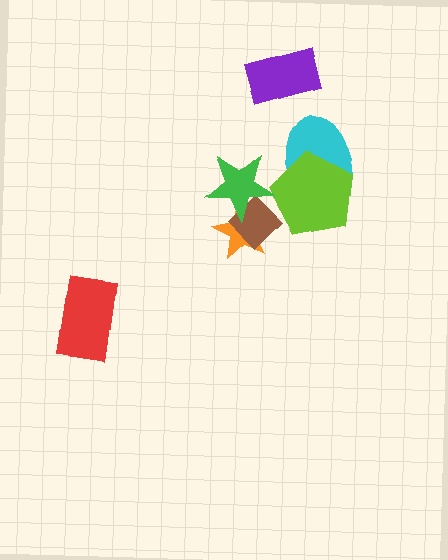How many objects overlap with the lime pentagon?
2 objects overlap with the lime pentagon.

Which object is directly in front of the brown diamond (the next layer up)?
The lime pentagon is directly in front of the brown diamond.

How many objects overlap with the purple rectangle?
0 objects overlap with the purple rectangle.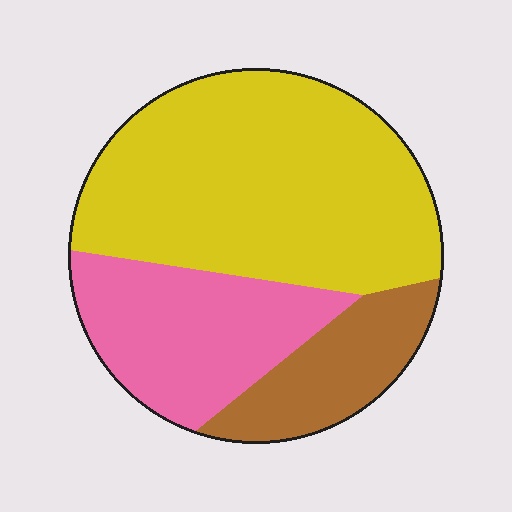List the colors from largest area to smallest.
From largest to smallest: yellow, pink, brown.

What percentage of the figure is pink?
Pink covers 27% of the figure.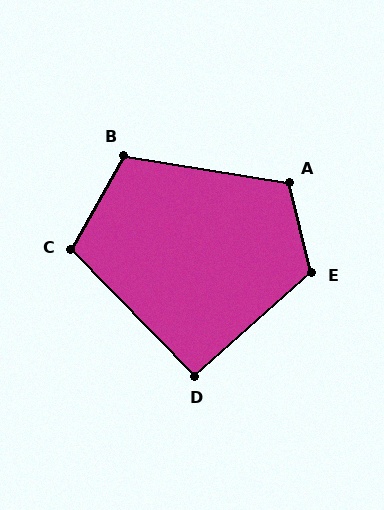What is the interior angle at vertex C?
Approximately 107 degrees (obtuse).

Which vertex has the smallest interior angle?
D, at approximately 93 degrees.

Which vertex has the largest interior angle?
E, at approximately 117 degrees.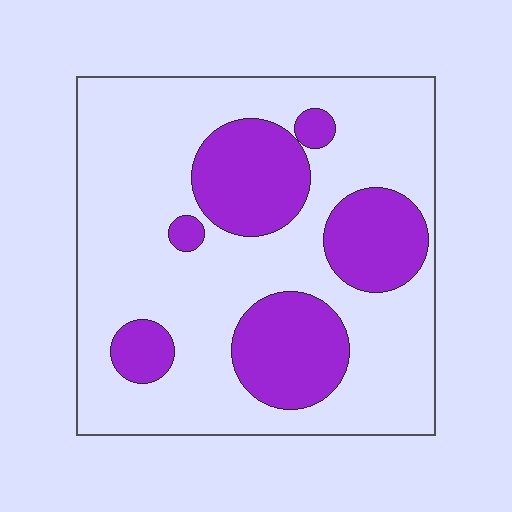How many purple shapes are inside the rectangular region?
6.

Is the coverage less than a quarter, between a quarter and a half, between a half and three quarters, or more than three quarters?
Between a quarter and a half.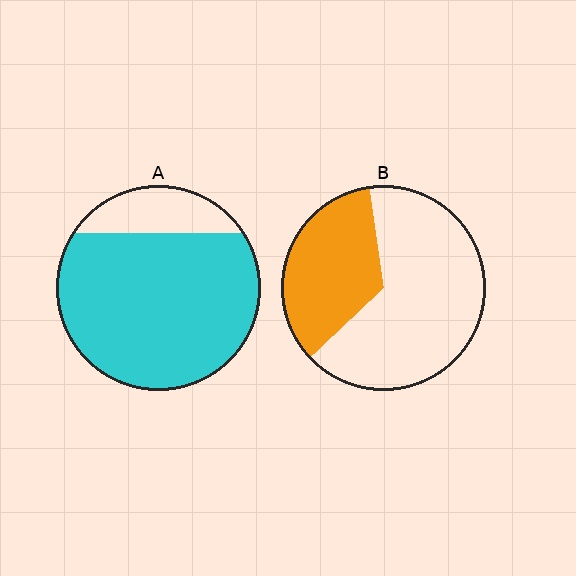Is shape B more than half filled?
No.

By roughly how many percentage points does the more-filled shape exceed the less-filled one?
By roughly 45 percentage points (A over B).